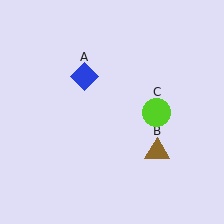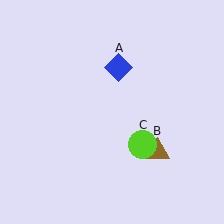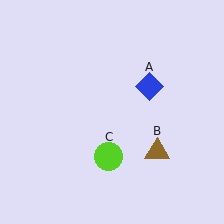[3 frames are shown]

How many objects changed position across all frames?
2 objects changed position: blue diamond (object A), lime circle (object C).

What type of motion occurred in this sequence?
The blue diamond (object A), lime circle (object C) rotated clockwise around the center of the scene.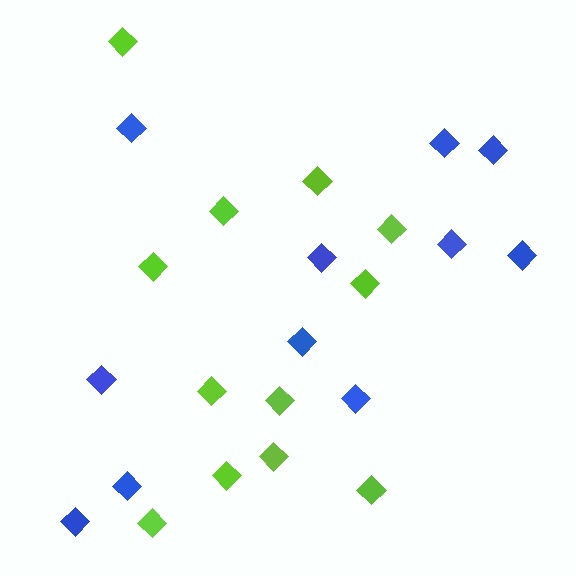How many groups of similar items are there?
There are 2 groups: one group of blue diamonds (11) and one group of lime diamonds (12).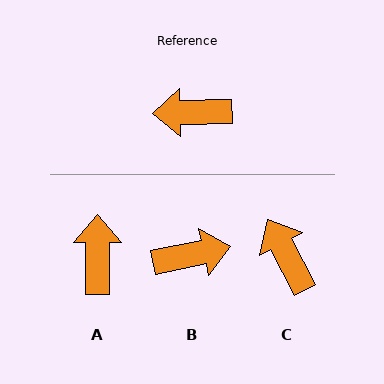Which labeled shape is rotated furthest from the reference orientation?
B, about 170 degrees away.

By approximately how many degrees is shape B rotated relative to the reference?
Approximately 170 degrees clockwise.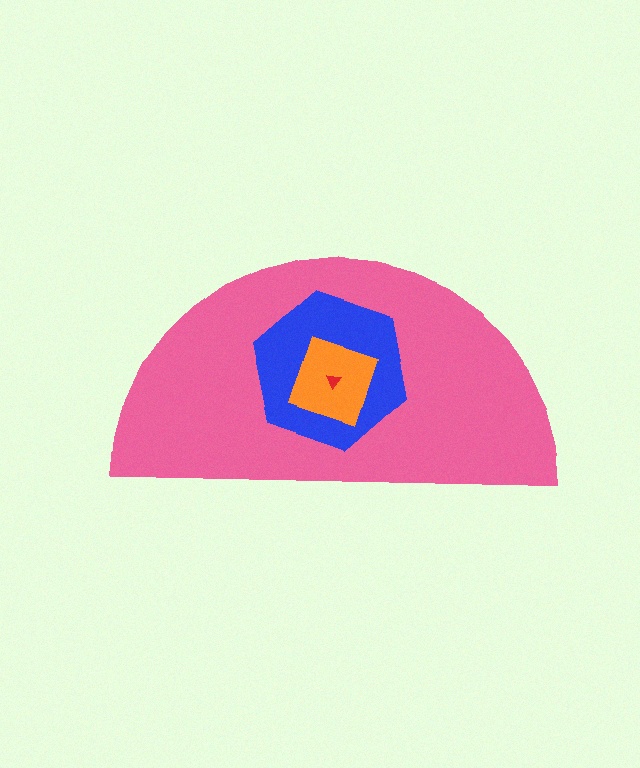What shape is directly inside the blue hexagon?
The orange square.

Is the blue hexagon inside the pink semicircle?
Yes.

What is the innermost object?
The red triangle.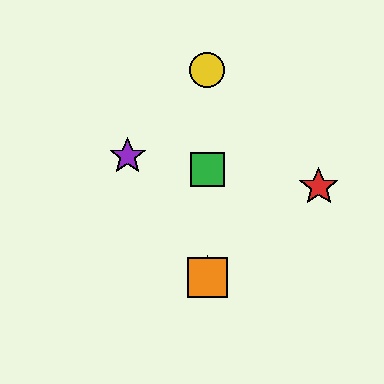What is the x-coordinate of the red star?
The red star is at x≈319.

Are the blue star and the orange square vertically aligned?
Yes, both are at x≈207.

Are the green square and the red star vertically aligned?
No, the green square is at x≈207 and the red star is at x≈319.